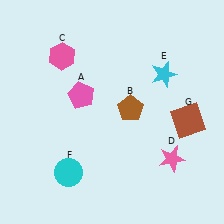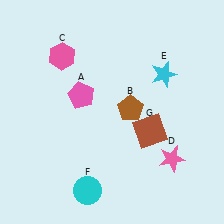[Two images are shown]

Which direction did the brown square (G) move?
The brown square (G) moved left.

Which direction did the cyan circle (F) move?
The cyan circle (F) moved right.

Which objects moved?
The objects that moved are: the cyan circle (F), the brown square (G).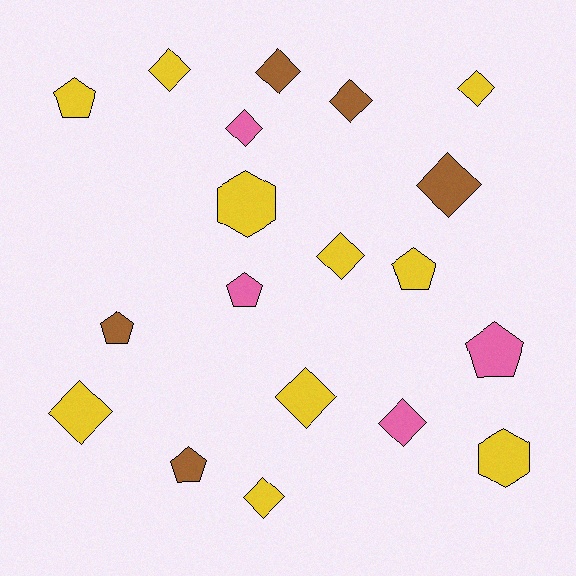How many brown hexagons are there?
There are no brown hexagons.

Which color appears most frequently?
Yellow, with 10 objects.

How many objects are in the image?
There are 19 objects.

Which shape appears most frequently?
Diamond, with 11 objects.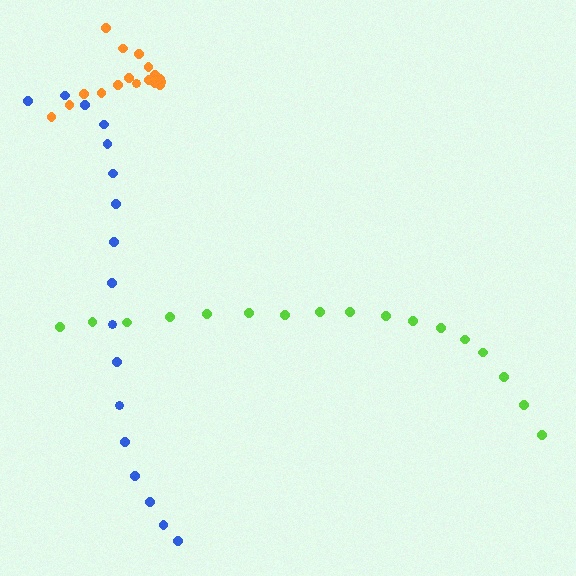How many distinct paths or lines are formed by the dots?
There are 3 distinct paths.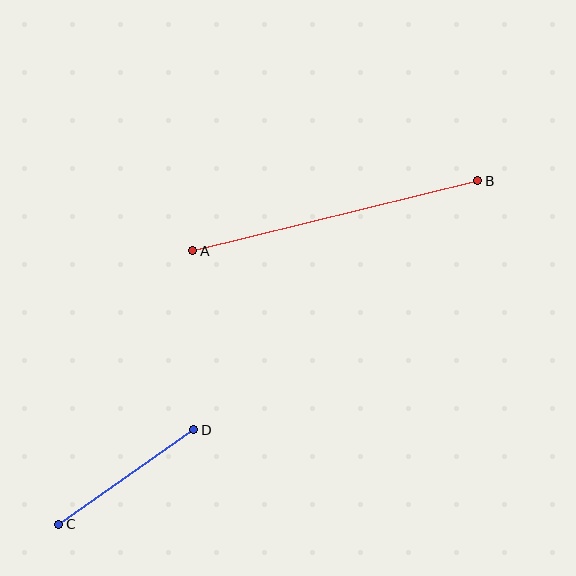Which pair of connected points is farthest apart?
Points A and B are farthest apart.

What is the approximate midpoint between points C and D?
The midpoint is at approximately (126, 477) pixels.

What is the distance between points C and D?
The distance is approximately 164 pixels.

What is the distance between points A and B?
The distance is approximately 293 pixels.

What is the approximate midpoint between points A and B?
The midpoint is at approximately (335, 216) pixels.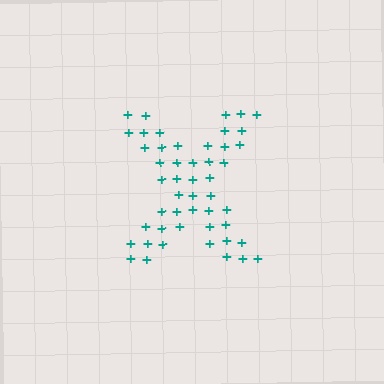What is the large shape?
The large shape is the letter X.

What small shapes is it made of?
It is made of small plus signs.